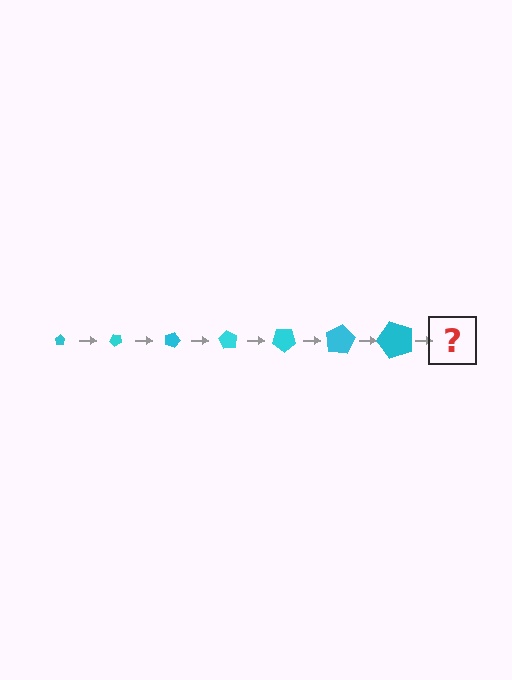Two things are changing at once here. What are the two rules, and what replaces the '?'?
The two rules are that the pentagon grows larger each step and it rotates 45 degrees each step. The '?' should be a pentagon, larger than the previous one and rotated 315 degrees from the start.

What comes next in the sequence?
The next element should be a pentagon, larger than the previous one and rotated 315 degrees from the start.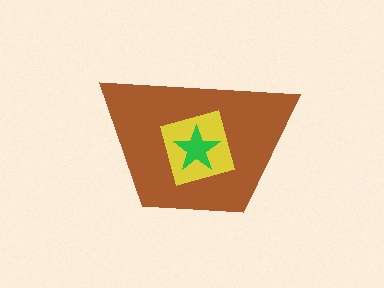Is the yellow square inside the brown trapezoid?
Yes.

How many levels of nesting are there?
3.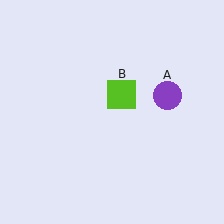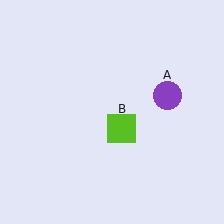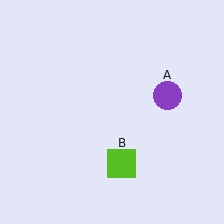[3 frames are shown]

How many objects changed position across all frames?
1 object changed position: lime square (object B).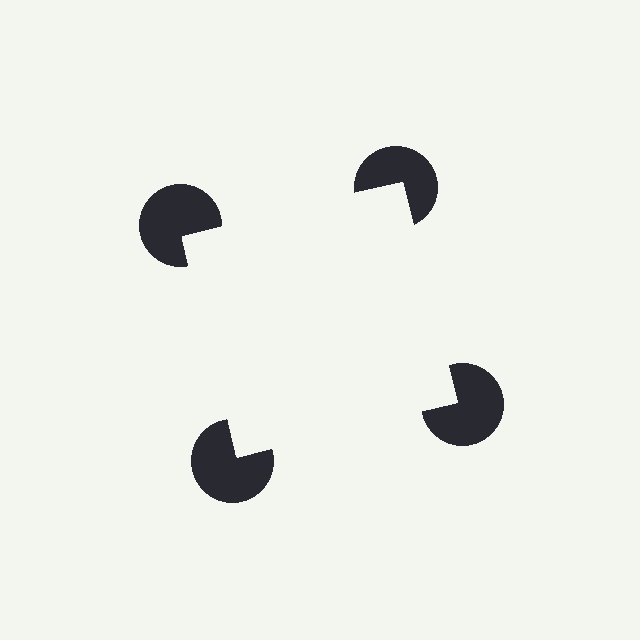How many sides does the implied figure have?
4 sides.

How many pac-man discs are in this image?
There are 4 — one at each vertex of the illusory square.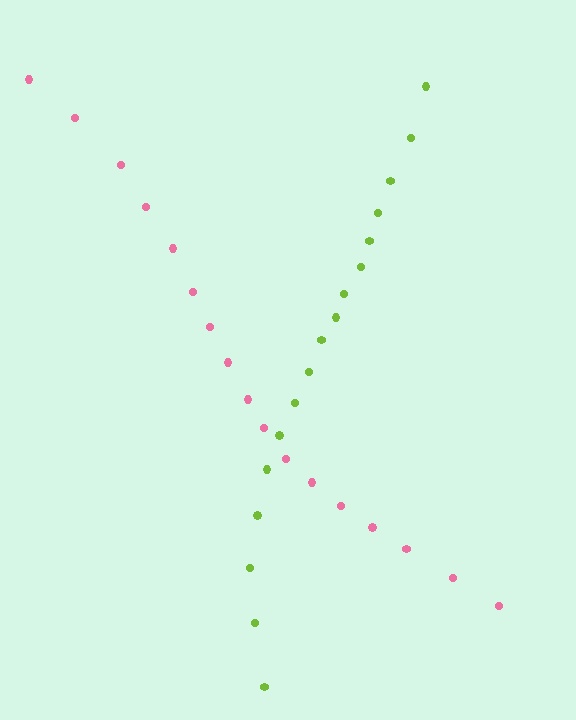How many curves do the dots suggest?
There are 2 distinct paths.